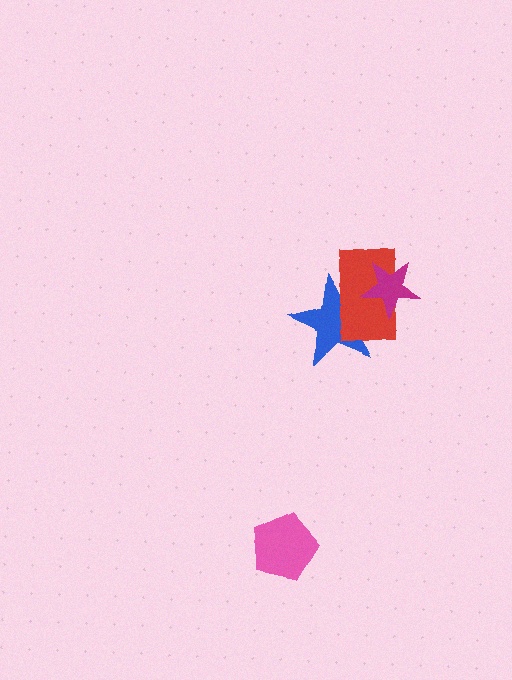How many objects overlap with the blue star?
2 objects overlap with the blue star.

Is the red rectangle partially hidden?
Yes, it is partially covered by another shape.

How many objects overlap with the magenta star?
2 objects overlap with the magenta star.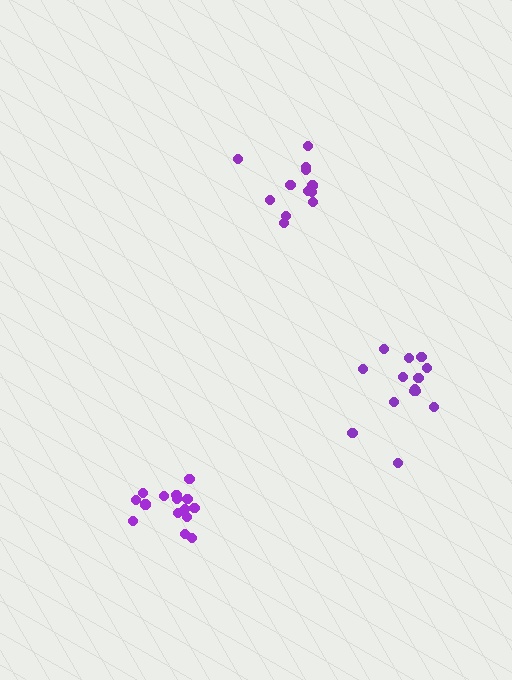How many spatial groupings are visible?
There are 3 spatial groupings.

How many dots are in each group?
Group 1: 16 dots, Group 2: 14 dots, Group 3: 12 dots (42 total).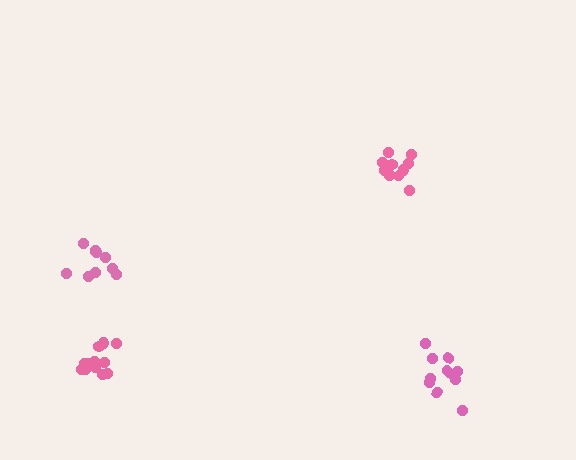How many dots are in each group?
Group 1: 12 dots, Group 2: 12 dots, Group 3: 12 dots, Group 4: 10 dots (46 total).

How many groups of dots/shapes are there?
There are 4 groups.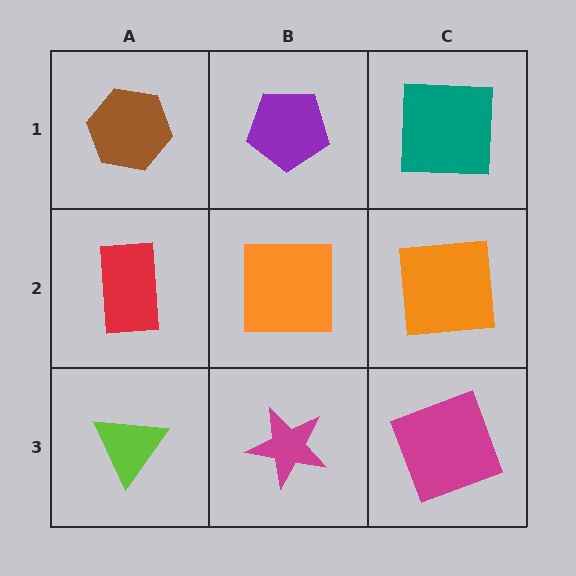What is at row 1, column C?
A teal square.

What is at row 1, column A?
A brown hexagon.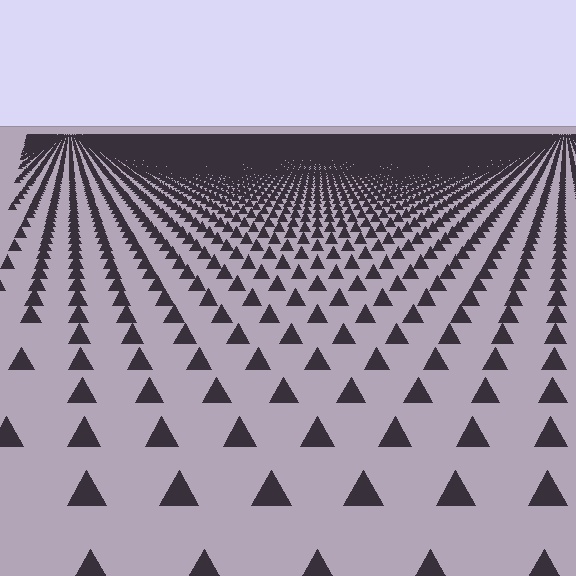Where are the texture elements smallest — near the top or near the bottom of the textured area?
Near the top.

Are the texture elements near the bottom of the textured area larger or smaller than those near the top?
Larger. Near the bottom, elements are closer to the viewer and appear at a bigger on-screen size.